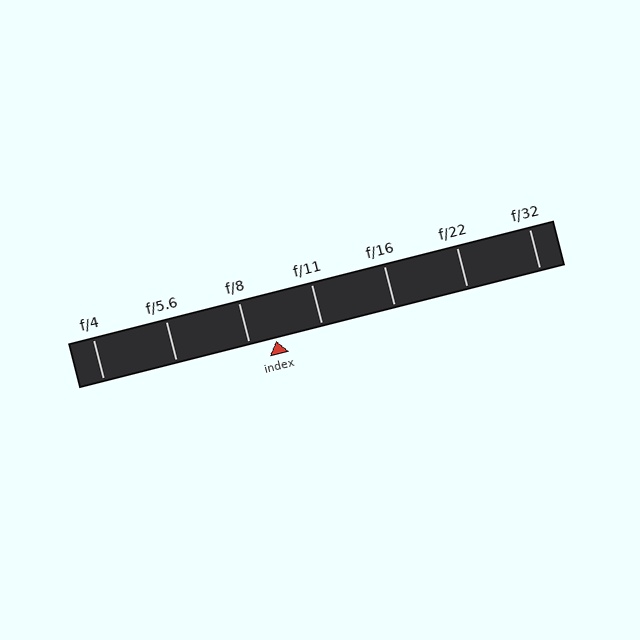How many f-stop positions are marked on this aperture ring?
There are 7 f-stop positions marked.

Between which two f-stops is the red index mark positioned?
The index mark is between f/8 and f/11.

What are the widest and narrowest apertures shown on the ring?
The widest aperture shown is f/4 and the narrowest is f/32.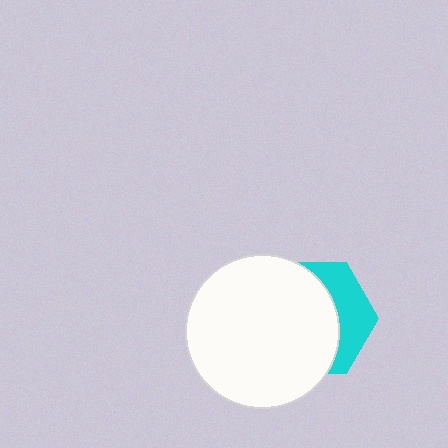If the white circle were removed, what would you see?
You would see the complete cyan hexagon.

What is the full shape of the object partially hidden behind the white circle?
The partially hidden object is a cyan hexagon.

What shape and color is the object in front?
The object in front is a white circle.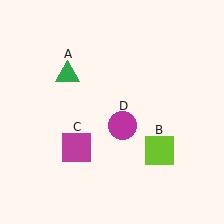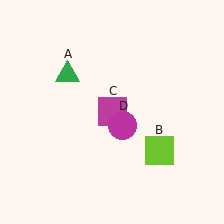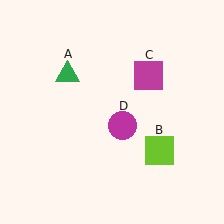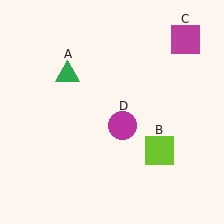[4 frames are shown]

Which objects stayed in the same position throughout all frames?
Green triangle (object A) and lime square (object B) and magenta circle (object D) remained stationary.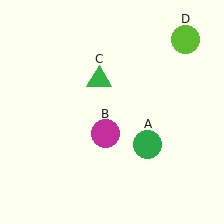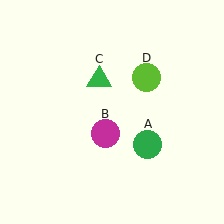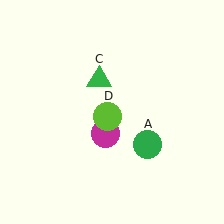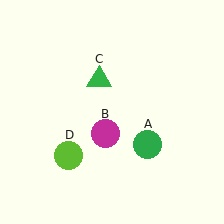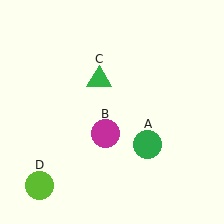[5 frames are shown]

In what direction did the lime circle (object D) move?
The lime circle (object D) moved down and to the left.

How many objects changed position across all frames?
1 object changed position: lime circle (object D).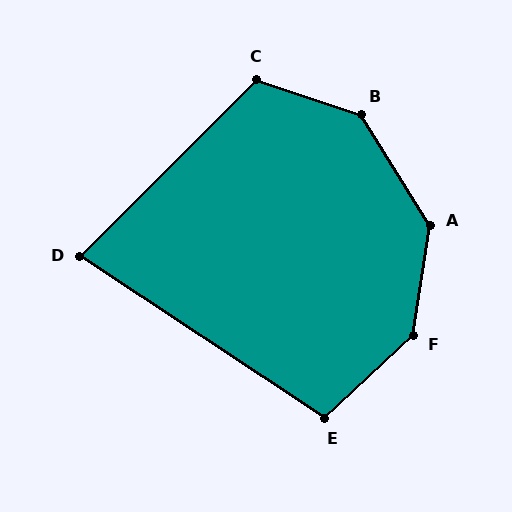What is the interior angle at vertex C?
Approximately 117 degrees (obtuse).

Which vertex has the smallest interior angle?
D, at approximately 79 degrees.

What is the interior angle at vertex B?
Approximately 140 degrees (obtuse).